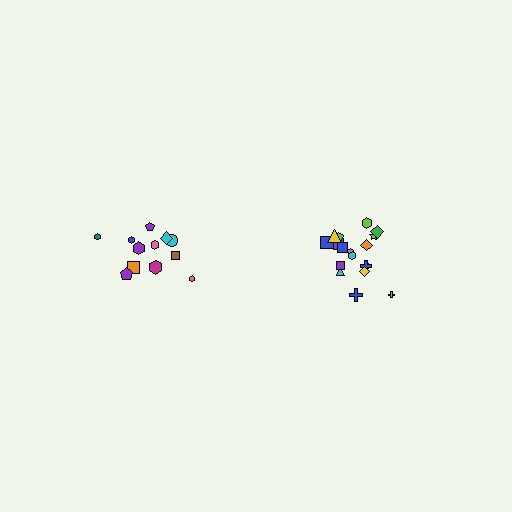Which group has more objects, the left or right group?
The right group.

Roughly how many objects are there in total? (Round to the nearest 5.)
Roughly 30 objects in total.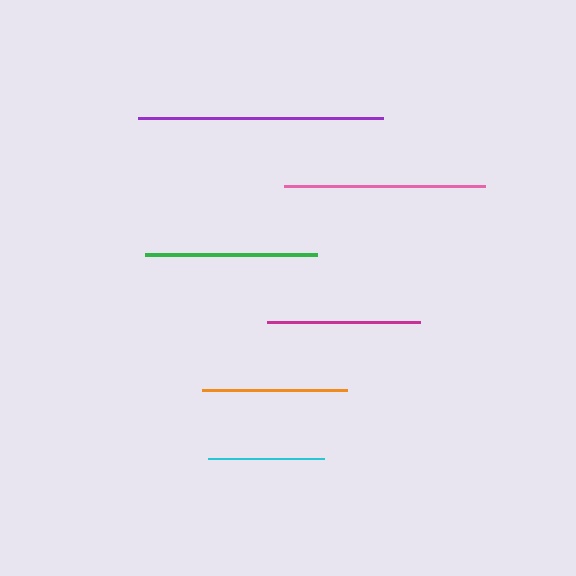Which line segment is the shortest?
The cyan line is the shortest at approximately 116 pixels.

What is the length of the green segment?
The green segment is approximately 172 pixels long.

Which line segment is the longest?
The purple line is the longest at approximately 245 pixels.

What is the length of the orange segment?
The orange segment is approximately 145 pixels long.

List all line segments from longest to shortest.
From longest to shortest: purple, pink, green, magenta, orange, cyan.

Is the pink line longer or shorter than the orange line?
The pink line is longer than the orange line.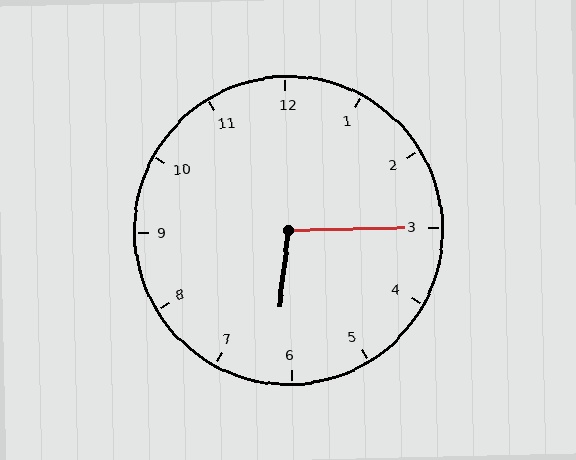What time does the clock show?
6:15.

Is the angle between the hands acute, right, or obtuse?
It is obtuse.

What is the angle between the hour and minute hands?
Approximately 98 degrees.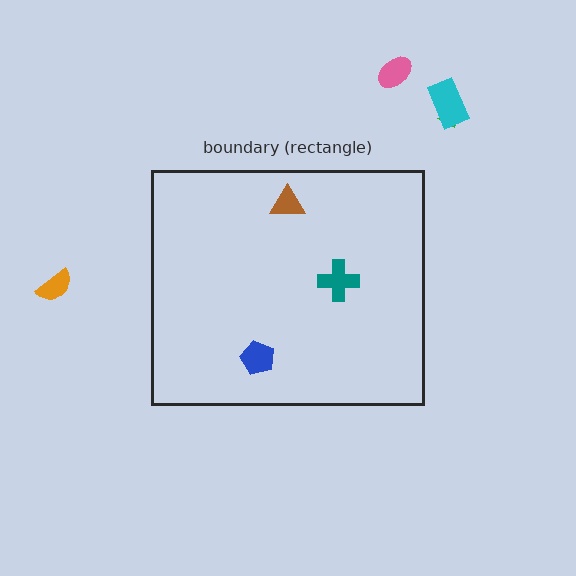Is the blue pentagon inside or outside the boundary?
Inside.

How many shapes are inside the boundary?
3 inside, 4 outside.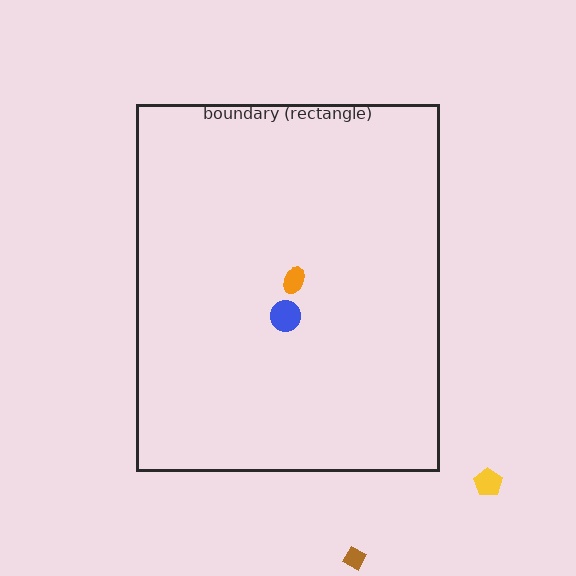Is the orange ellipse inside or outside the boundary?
Inside.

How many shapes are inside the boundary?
2 inside, 2 outside.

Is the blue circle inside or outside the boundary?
Inside.